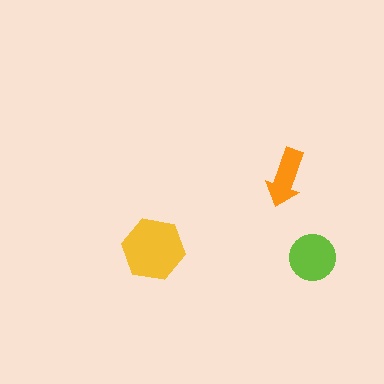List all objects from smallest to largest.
The orange arrow, the lime circle, the yellow hexagon.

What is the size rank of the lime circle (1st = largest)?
2nd.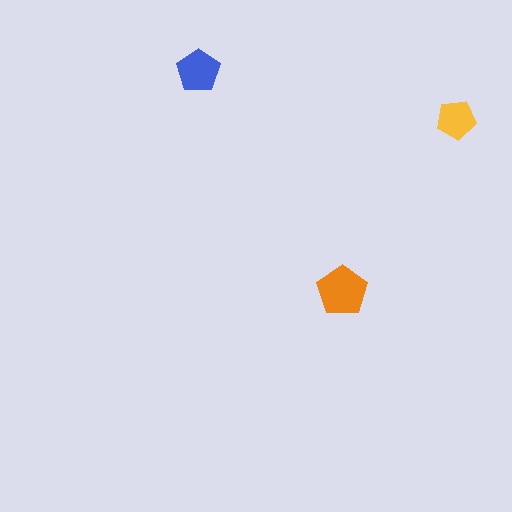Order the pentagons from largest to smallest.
the orange one, the blue one, the yellow one.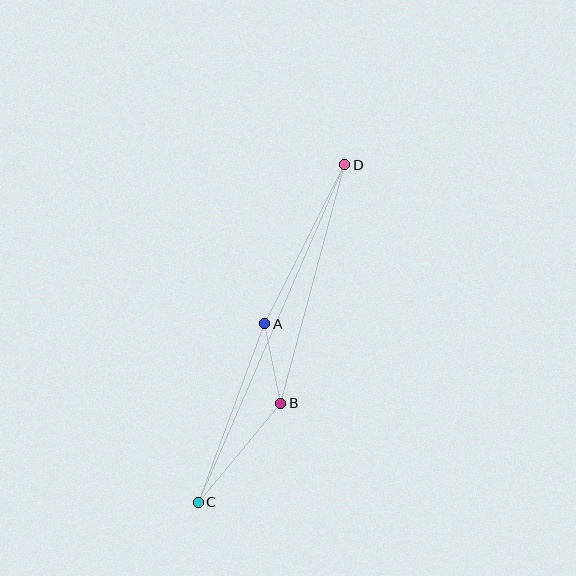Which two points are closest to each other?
Points A and B are closest to each other.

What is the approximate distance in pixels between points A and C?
The distance between A and C is approximately 191 pixels.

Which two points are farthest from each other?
Points C and D are farthest from each other.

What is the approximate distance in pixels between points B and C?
The distance between B and C is approximately 129 pixels.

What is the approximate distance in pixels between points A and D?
The distance between A and D is approximately 178 pixels.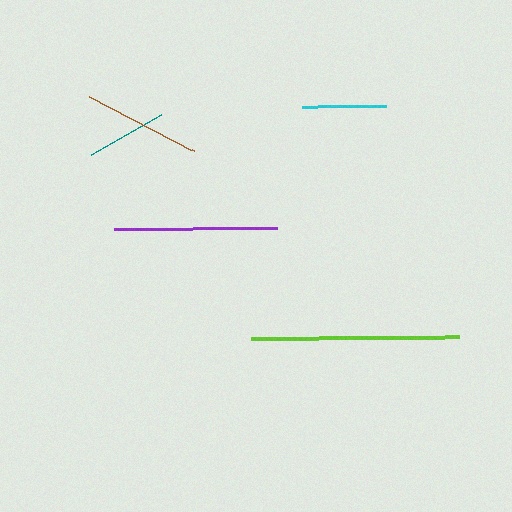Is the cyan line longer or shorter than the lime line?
The lime line is longer than the cyan line.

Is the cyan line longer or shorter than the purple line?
The purple line is longer than the cyan line.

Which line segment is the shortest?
The teal line is the shortest at approximately 80 pixels.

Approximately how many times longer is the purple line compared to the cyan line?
The purple line is approximately 1.9 times the length of the cyan line.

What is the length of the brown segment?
The brown segment is approximately 119 pixels long.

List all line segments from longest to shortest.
From longest to shortest: lime, purple, brown, cyan, teal.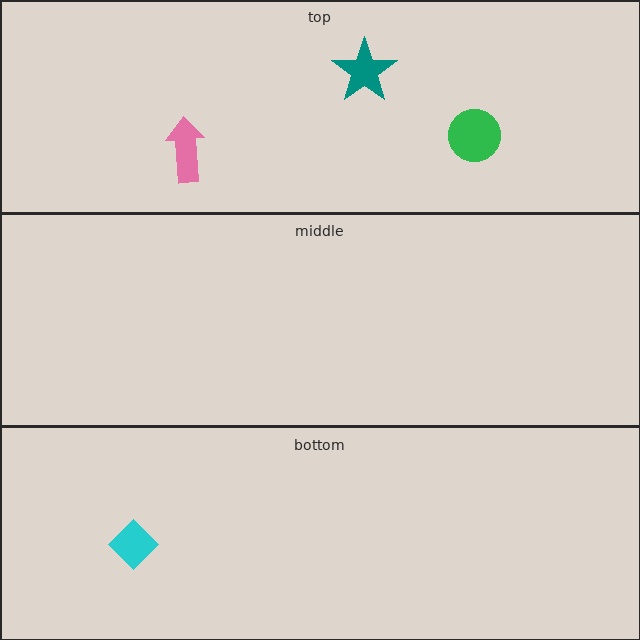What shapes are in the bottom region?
The cyan diamond.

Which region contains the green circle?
The top region.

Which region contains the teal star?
The top region.